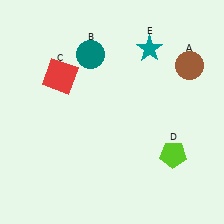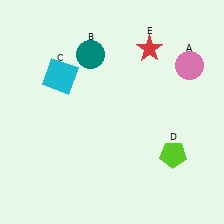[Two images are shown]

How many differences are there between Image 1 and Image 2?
There are 3 differences between the two images.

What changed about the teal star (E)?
In Image 1, E is teal. In Image 2, it changed to red.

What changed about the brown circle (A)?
In Image 1, A is brown. In Image 2, it changed to pink.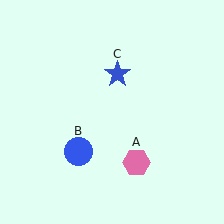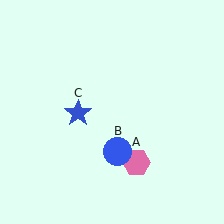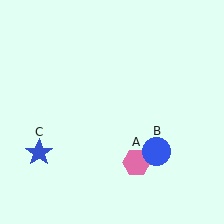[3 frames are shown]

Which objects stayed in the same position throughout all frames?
Pink hexagon (object A) remained stationary.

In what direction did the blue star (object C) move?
The blue star (object C) moved down and to the left.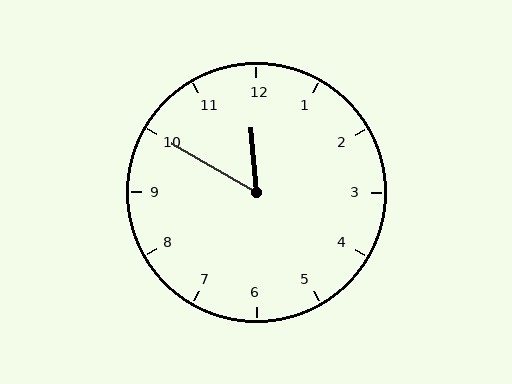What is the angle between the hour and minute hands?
Approximately 55 degrees.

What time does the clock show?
11:50.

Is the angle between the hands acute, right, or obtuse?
It is acute.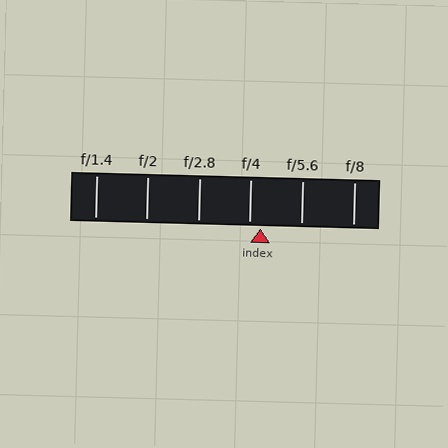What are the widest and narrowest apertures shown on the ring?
The widest aperture shown is f/1.4 and the narrowest is f/8.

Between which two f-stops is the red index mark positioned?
The index mark is between f/4 and f/5.6.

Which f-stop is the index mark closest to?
The index mark is closest to f/4.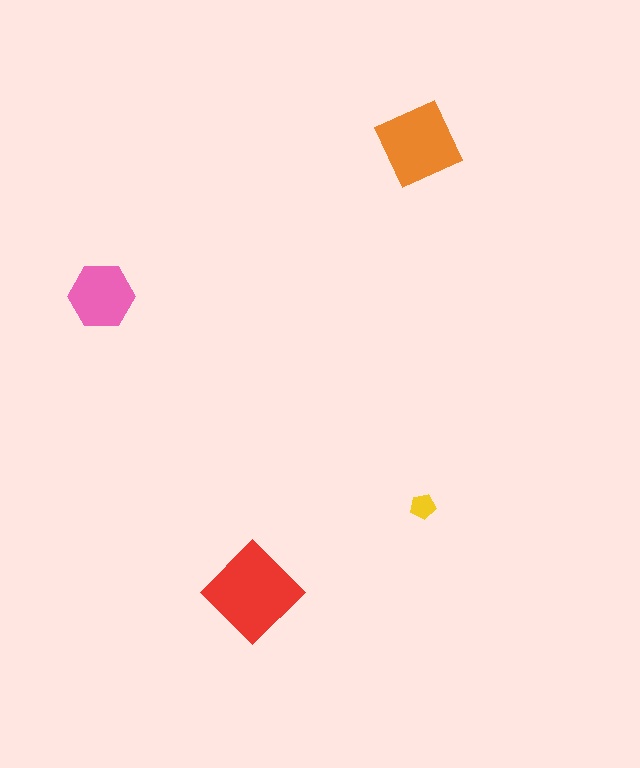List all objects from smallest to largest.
The yellow pentagon, the pink hexagon, the orange square, the red diamond.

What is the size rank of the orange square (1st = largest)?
2nd.